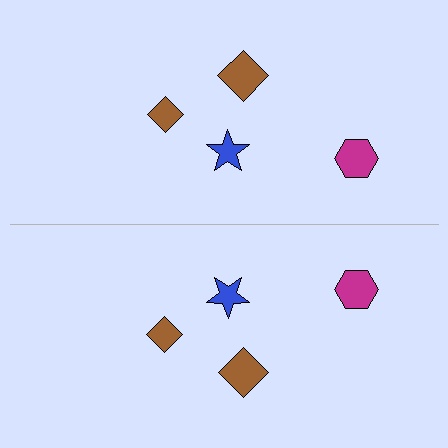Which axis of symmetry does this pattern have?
The pattern has a horizontal axis of symmetry running through the center of the image.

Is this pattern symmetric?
Yes, this pattern has bilateral (reflection) symmetry.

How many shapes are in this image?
There are 8 shapes in this image.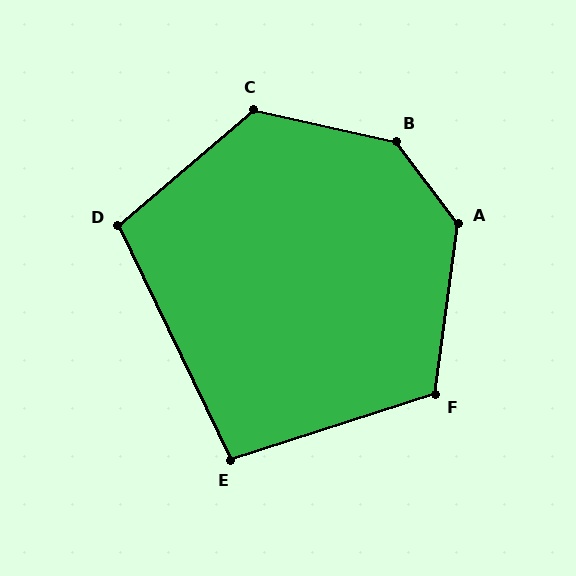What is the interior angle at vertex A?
Approximately 135 degrees (obtuse).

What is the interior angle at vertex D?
Approximately 105 degrees (obtuse).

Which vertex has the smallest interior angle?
E, at approximately 98 degrees.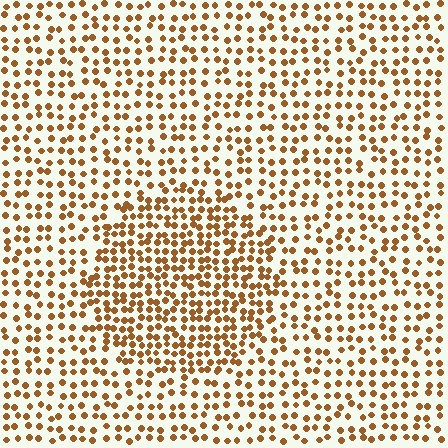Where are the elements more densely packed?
The elements are more densely packed inside the circle boundary.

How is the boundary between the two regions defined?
The boundary is defined by a change in element density (approximately 1.7x ratio). All elements are the same color, size, and shape.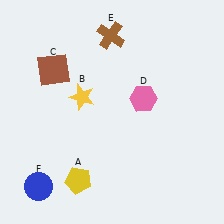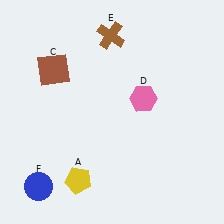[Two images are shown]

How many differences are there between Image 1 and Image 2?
There is 1 difference between the two images.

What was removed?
The yellow star (B) was removed in Image 2.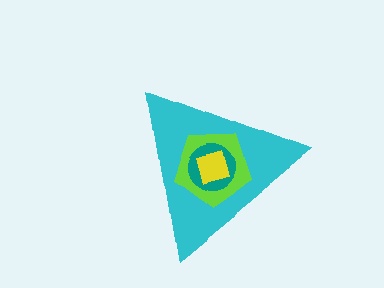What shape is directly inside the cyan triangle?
The lime pentagon.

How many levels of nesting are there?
4.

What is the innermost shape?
The yellow square.